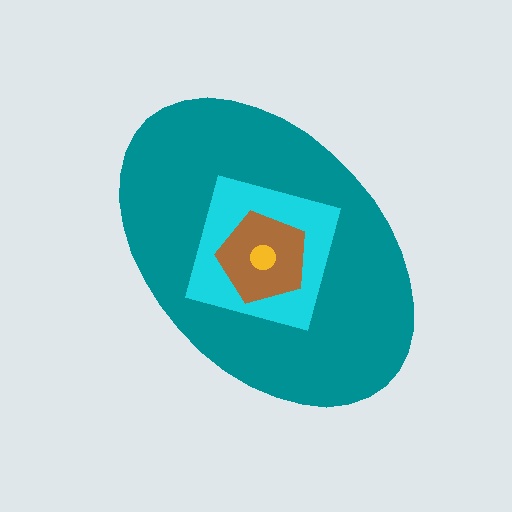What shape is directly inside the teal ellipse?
The cyan square.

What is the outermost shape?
The teal ellipse.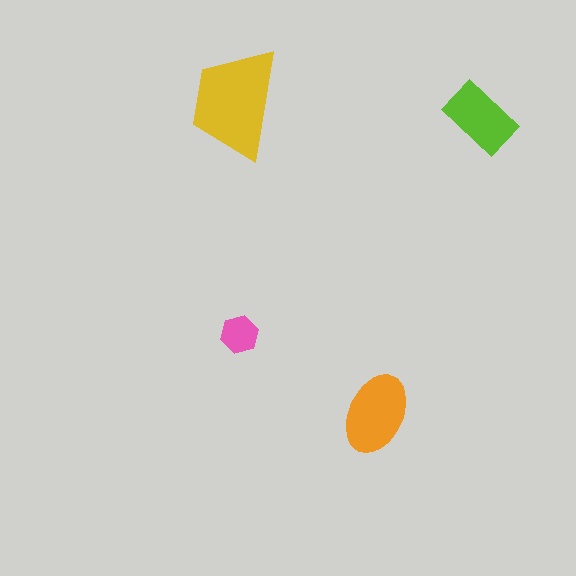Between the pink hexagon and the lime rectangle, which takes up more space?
The lime rectangle.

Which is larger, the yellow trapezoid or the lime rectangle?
The yellow trapezoid.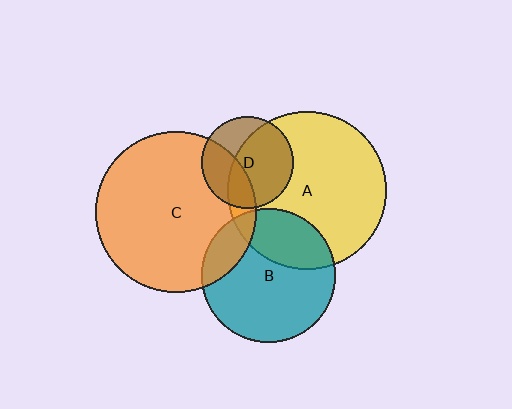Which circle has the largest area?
Circle C (orange).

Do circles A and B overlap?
Yes.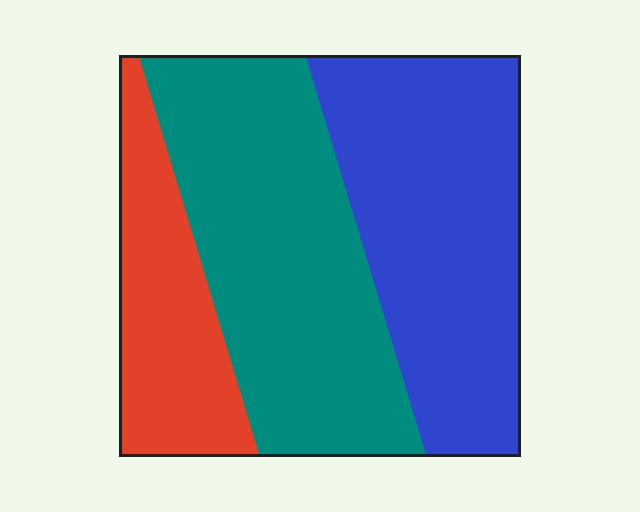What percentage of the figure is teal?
Teal takes up about two fifths (2/5) of the figure.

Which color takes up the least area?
Red, at roughly 20%.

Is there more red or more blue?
Blue.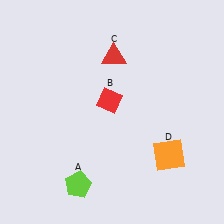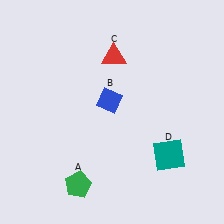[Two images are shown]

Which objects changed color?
A changed from lime to green. B changed from red to blue. D changed from orange to teal.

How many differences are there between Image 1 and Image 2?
There are 3 differences between the two images.